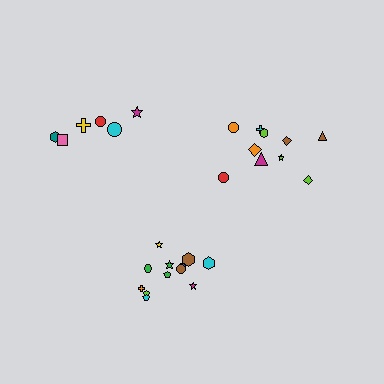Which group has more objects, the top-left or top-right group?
The top-right group.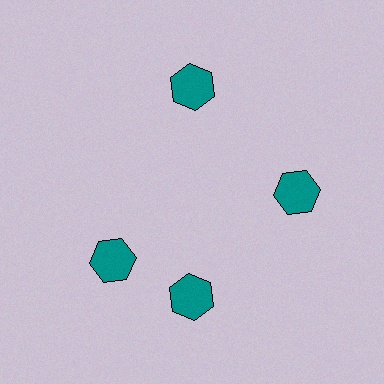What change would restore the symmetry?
The symmetry would be restored by rotating it back into even spacing with its neighbors so that all 4 hexagons sit at equal angles and equal distance from the center.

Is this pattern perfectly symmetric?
No. The 4 teal hexagons are arranged in a ring, but one element near the 9 o'clock position is rotated out of alignment along the ring, breaking the 4-fold rotational symmetry.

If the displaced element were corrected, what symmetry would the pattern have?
It would have 4-fold rotational symmetry — the pattern would map onto itself every 90 degrees.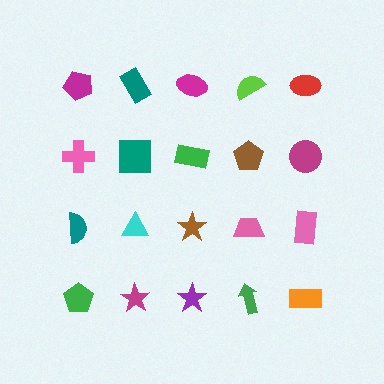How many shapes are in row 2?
5 shapes.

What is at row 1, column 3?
A magenta ellipse.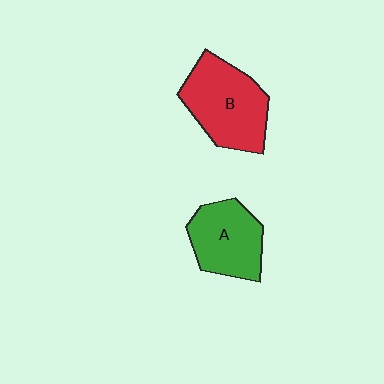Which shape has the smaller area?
Shape A (green).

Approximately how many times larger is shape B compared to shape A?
Approximately 1.3 times.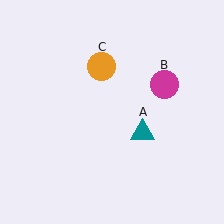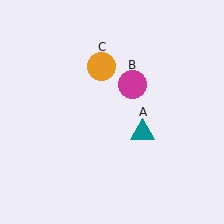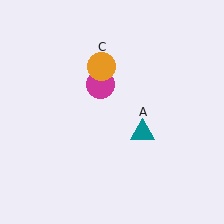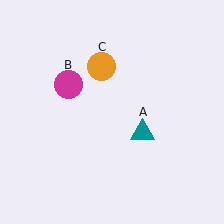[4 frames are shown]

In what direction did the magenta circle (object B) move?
The magenta circle (object B) moved left.